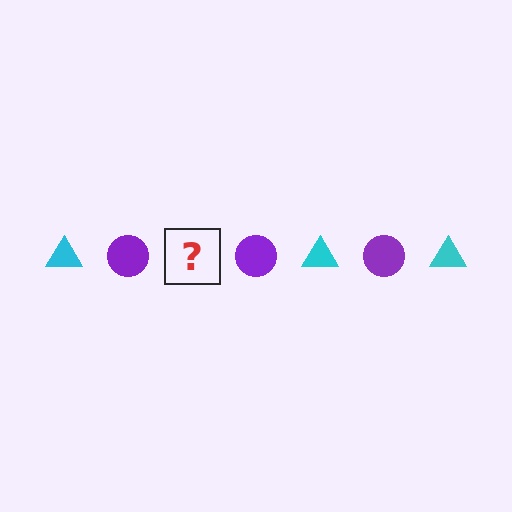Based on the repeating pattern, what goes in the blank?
The blank should be a cyan triangle.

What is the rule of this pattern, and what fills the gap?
The rule is that the pattern alternates between cyan triangle and purple circle. The gap should be filled with a cyan triangle.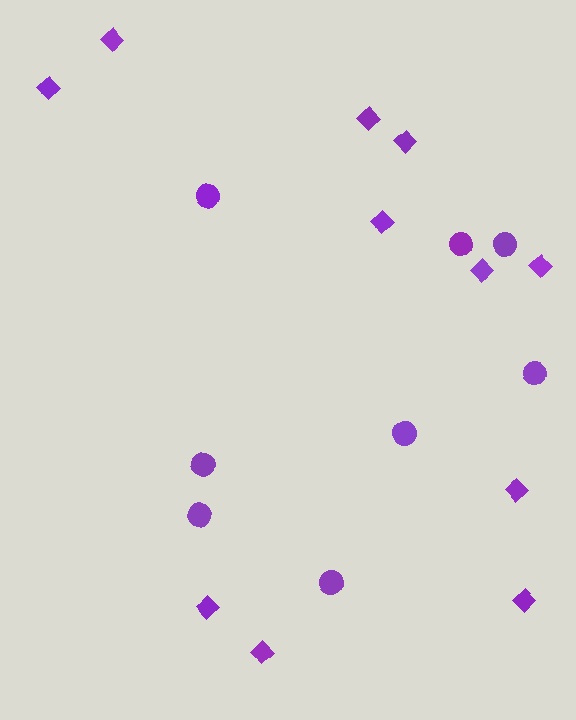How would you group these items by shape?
There are 2 groups: one group of diamonds (11) and one group of circles (8).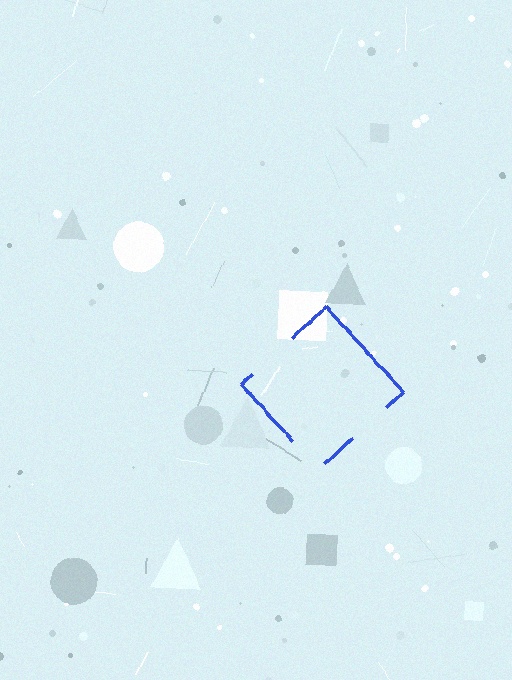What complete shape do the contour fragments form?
The contour fragments form a diamond.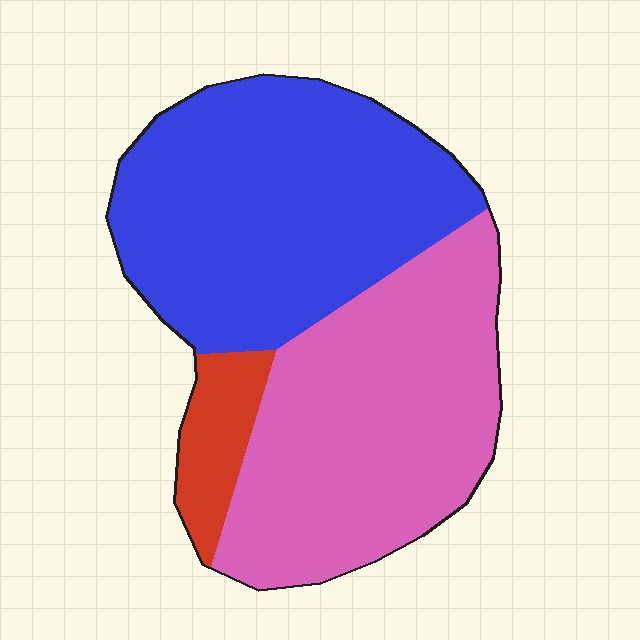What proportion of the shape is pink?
Pink covers 45% of the shape.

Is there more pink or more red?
Pink.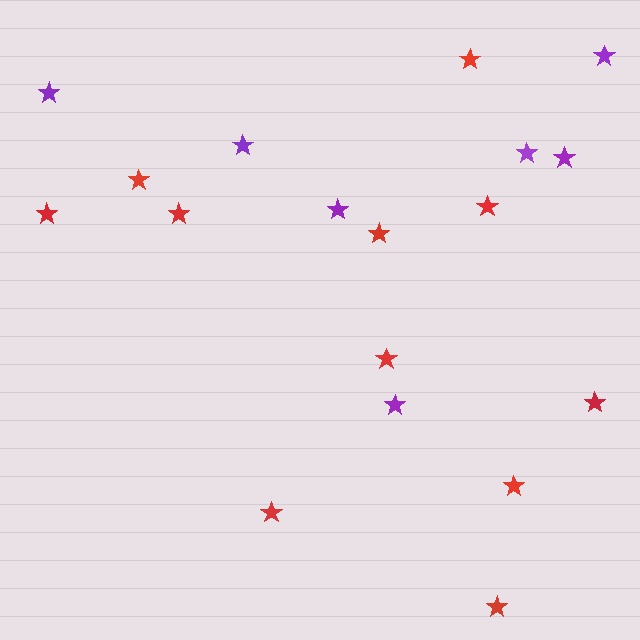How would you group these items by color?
There are 2 groups: one group of purple stars (7) and one group of red stars (11).